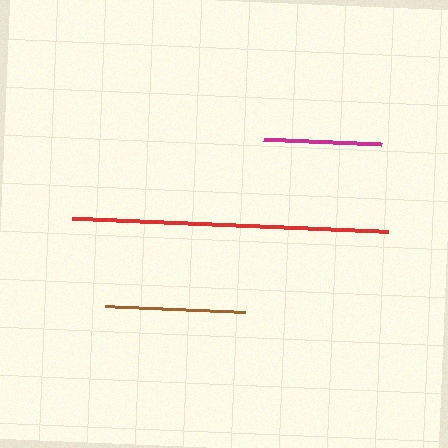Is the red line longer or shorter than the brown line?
The red line is longer than the brown line.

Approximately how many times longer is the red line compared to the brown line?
The red line is approximately 2.3 times the length of the brown line.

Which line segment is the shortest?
The magenta line is the shortest at approximately 119 pixels.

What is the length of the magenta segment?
The magenta segment is approximately 119 pixels long.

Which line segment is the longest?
The red line is the longest at approximately 316 pixels.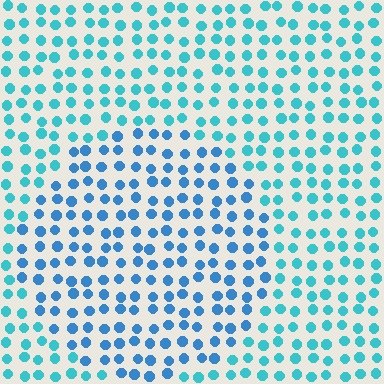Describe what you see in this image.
The image is filled with small cyan elements in a uniform arrangement. A circle-shaped region is visible where the elements are tinted to a slightly different hue, forming a subtle color boundary.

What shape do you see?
I see a circle.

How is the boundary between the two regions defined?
The boundary is defined purely by a slight shift in hue (about 26 degrees). Spacing, size, and orientation are identical on both sides.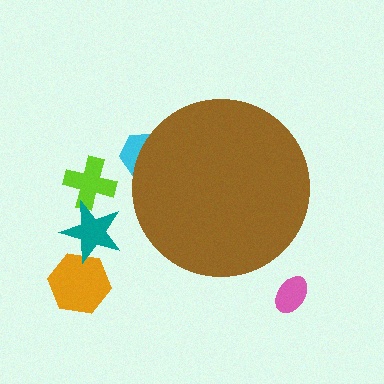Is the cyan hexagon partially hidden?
Yes, the cyan hexagon is partially hidden behind the brown circle.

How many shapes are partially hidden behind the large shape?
1 shape is partially hidden.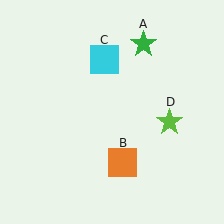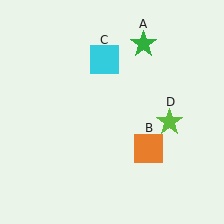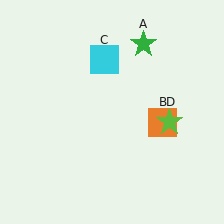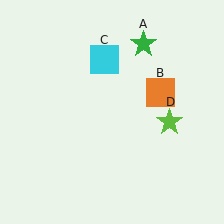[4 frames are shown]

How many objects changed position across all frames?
1 object changed position: orange square (object B).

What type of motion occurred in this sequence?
The orange square (object B) rotated counterclockwise around the center of the scene.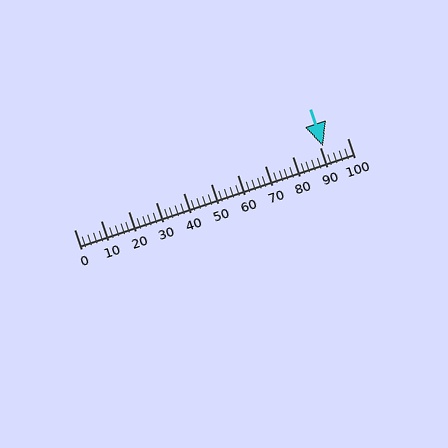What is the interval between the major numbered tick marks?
The major tick marks are spaced 10 units apart.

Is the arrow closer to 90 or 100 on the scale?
The arrow is closer to 90.